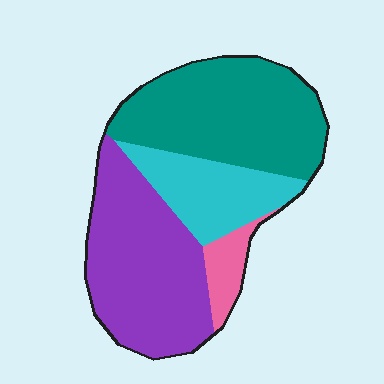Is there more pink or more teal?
Teal.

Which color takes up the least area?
Pink, at roughly 5%.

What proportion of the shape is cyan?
Cyan takes up about one sixth (1/6) of the shape.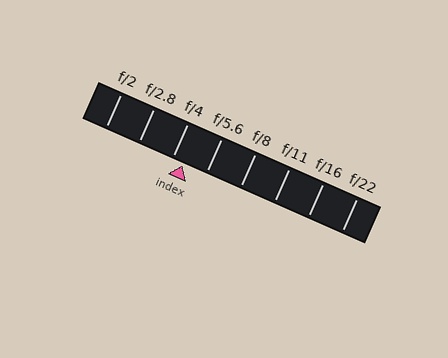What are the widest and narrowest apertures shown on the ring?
The widest aperture shown is f/2 and the narrowest is f/22.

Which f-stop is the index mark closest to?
The index mark is closest to f/4.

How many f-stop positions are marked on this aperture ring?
There are 8 f-stop positions marked.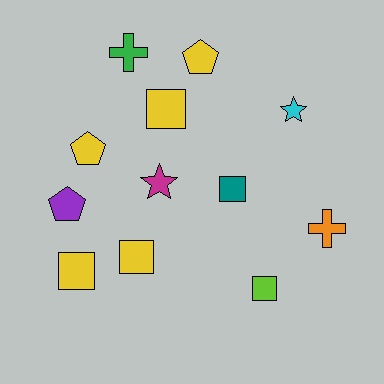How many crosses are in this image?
There are 2 crosses.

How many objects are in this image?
There are 12 objects.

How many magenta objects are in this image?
There is 1 magenta object.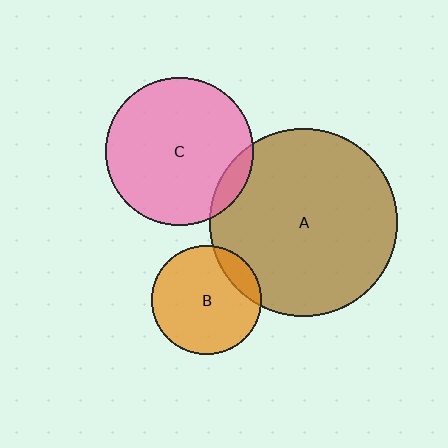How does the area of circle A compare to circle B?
Approximately 3.0 times.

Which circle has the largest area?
Circle A (brown).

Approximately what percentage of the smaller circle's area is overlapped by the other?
Approximately 10%.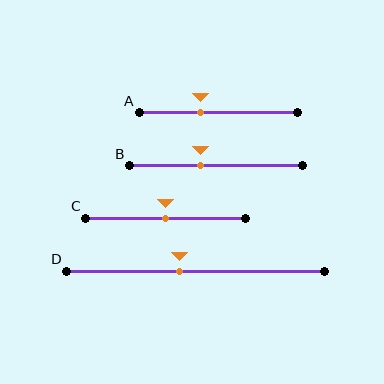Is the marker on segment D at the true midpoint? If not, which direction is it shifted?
No, the marker on segment D is shifted to the left by about 6% of the segment length.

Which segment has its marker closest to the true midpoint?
Segment C has its marker closest to the true midpoint.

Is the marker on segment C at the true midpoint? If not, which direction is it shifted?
Yes, the marker on segment C is at the true midpoint.